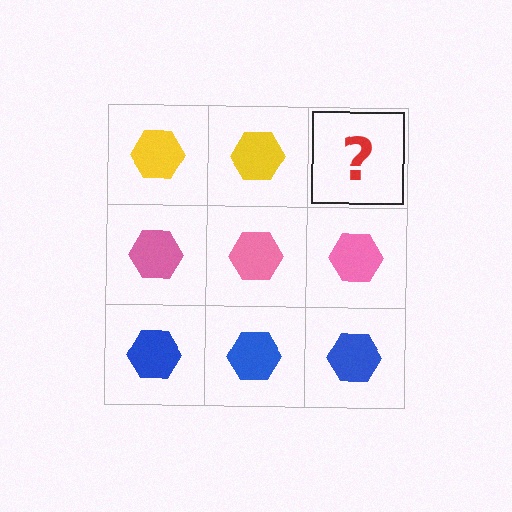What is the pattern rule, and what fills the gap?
The rule is that each row has a consistent color. The gap should be filled with a yellow hexagon.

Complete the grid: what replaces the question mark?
The question mark should be replaced with a yellow hexagon.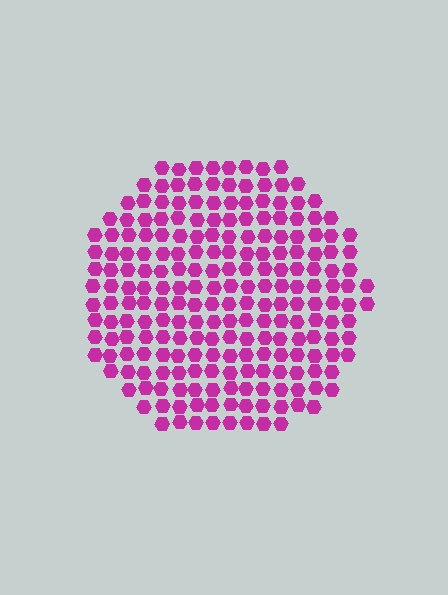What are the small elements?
The small elements are hexagons.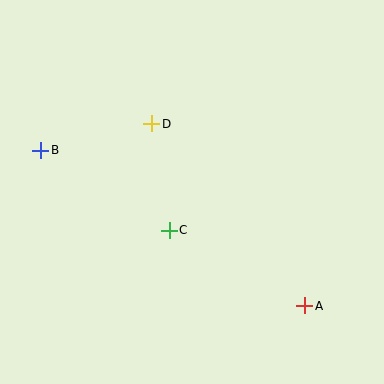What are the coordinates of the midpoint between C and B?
The midpoint between C and B is at (105, 190).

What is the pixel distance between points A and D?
The distance between A and D is 238 pixels.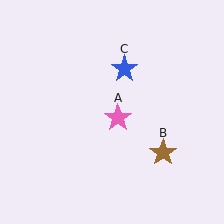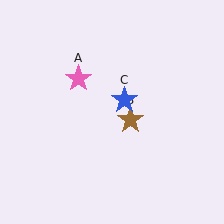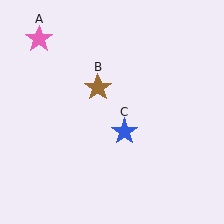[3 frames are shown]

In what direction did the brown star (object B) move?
The brown star (object B) moved up and to the left.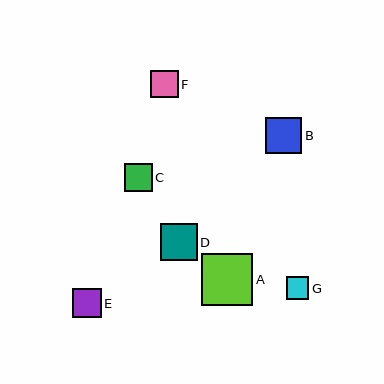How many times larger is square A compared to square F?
Square A is approximately 1.9 times the size of square F.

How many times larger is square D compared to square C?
Square D is approximately 1.3 times the size of square C.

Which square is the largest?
Square A is the largest with a size of approximately 52 pixels.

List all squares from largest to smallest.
From largest to smallest: A, D, B, E, C, F, G.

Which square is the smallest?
Square G is the smallest with a size of approximately 23 pixels.